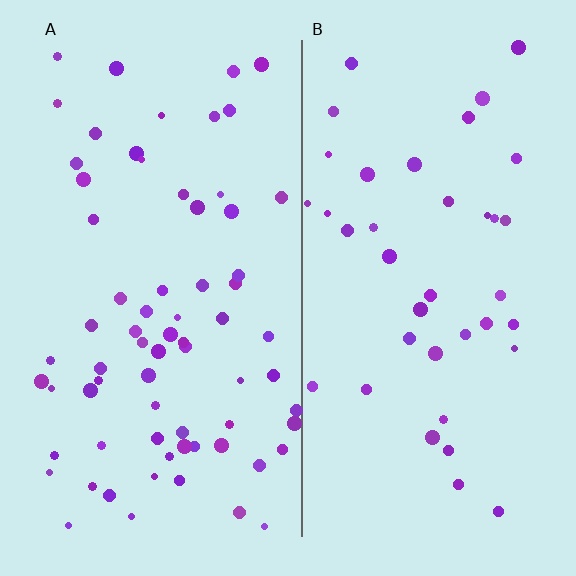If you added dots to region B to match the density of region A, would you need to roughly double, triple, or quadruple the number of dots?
Approximately double.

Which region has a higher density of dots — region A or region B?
A (the left).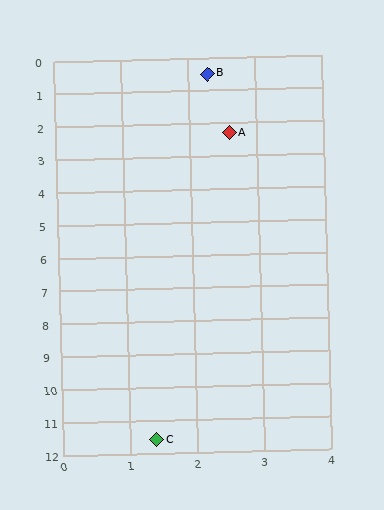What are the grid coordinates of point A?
Point A is at approximately (2.6, 2.3).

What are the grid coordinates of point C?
Point C is at approximately (1.4, 11.6).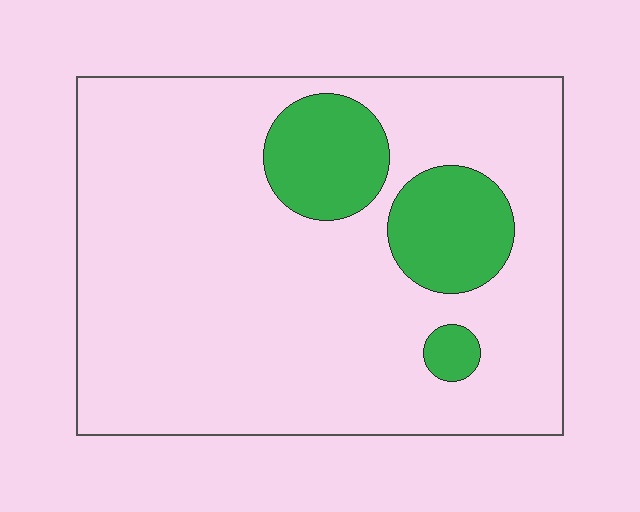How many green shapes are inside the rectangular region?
3.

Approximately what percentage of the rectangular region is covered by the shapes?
Approximately 15%.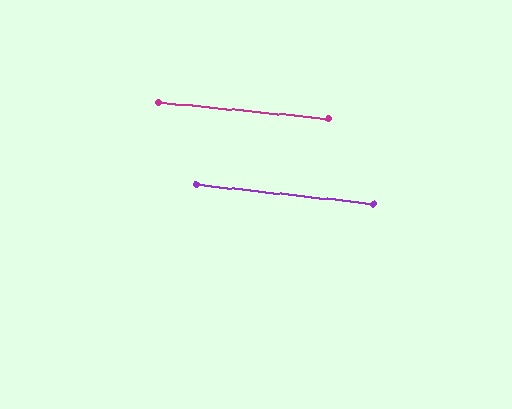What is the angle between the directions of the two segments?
Approximately 1 degree.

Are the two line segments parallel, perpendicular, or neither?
Parallel — their directions differ by only 0.5°.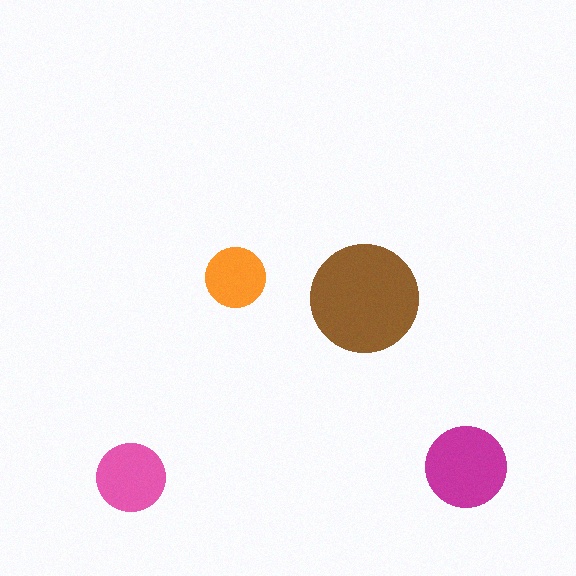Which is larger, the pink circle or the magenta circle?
The magenta one.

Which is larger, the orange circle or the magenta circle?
The magenta one.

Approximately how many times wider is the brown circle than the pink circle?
About 1.5 times wider.